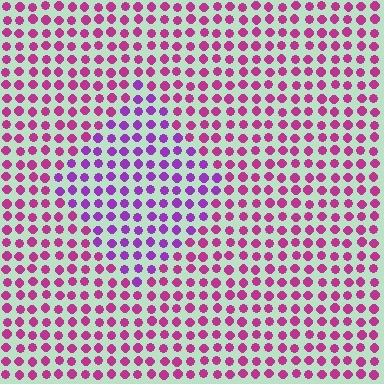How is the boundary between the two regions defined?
The boundary is defined purely by a slight shift in hue (about 35 degrees). Spacing, size, and orientation are identical on both sides.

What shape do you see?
I see a diamond.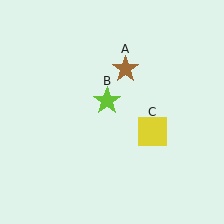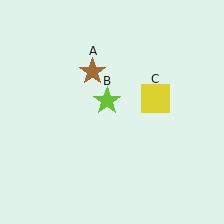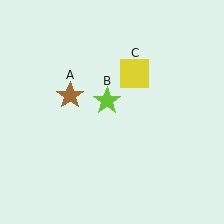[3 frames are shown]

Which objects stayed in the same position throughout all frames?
Lime star (object B) remained stationary.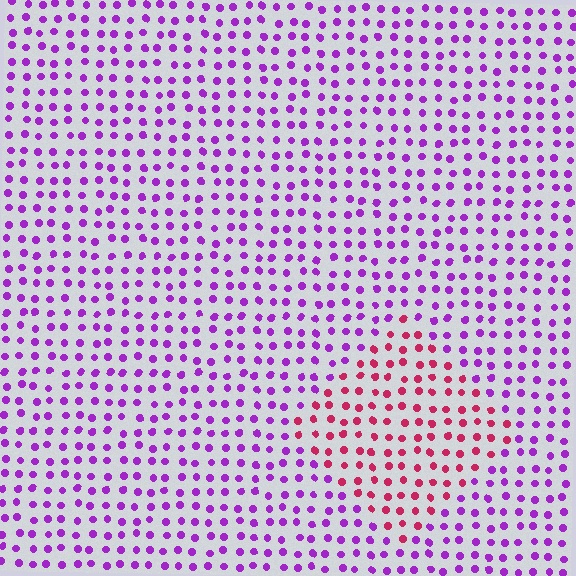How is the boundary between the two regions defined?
The boundary is defined purely by a slight shift in hue (about 52 degrees). Spacing, size, and orientation are identical on both sides.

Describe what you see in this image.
The image is filled with small purple elements in a uniform arrangement. A diamond-shaped region is visible where the elements are tinted to a slightly different hue, forming a subtle color boundary.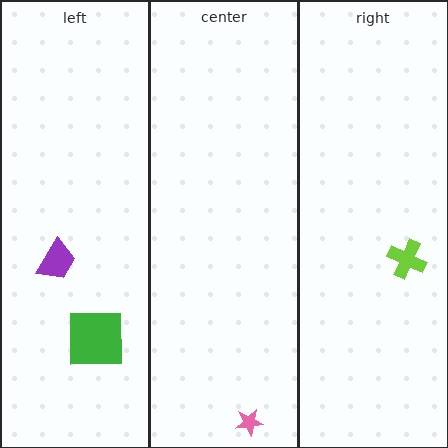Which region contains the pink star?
The center region.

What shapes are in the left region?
The green square, the purple trapezoid.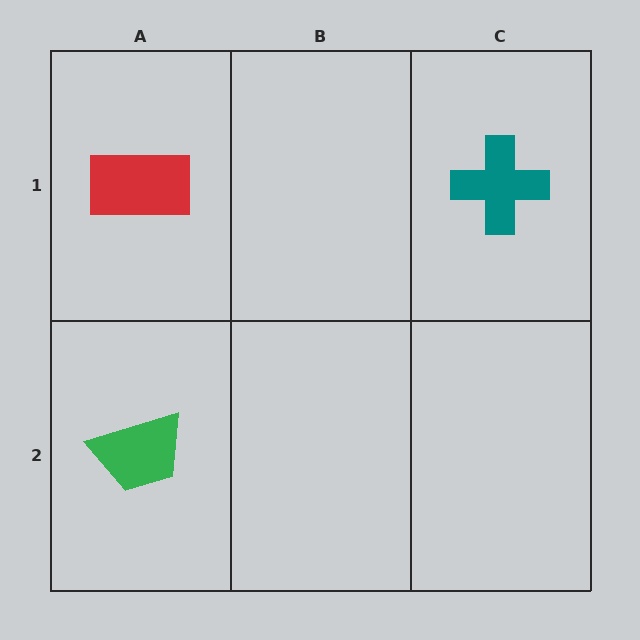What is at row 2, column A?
A green trapezoid.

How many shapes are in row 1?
2 shapes.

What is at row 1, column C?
A teal cross.